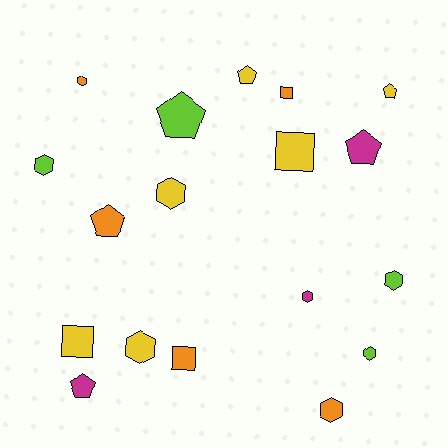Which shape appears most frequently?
Hexagon, with 8 objects.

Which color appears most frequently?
Yellow, with 6 objects.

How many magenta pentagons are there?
There are 2 magenta pentagons.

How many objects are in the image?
There are 18 objects.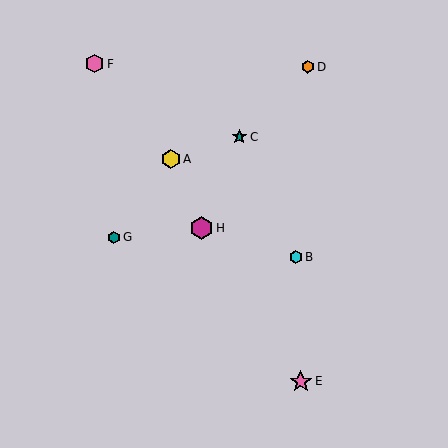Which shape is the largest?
The magenta hexagon (labeled H) is the largest.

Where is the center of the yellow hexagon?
The center of the yellow hexagon is at (171, 159).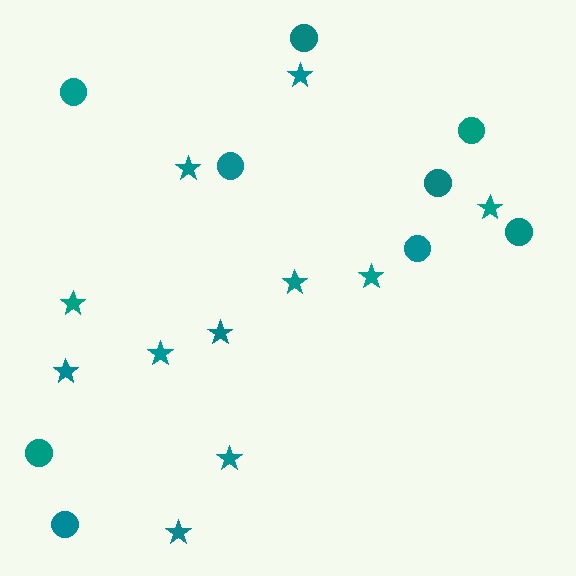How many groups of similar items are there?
There are 2 groups: one group of circles (9) and one group of stars (11).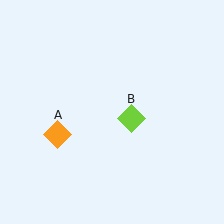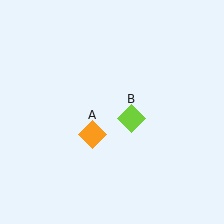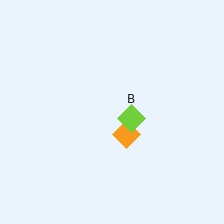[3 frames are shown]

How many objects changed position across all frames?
1 object changed position: orange diamond (object A).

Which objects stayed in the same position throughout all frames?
Lime diamond (object B) remained stationary.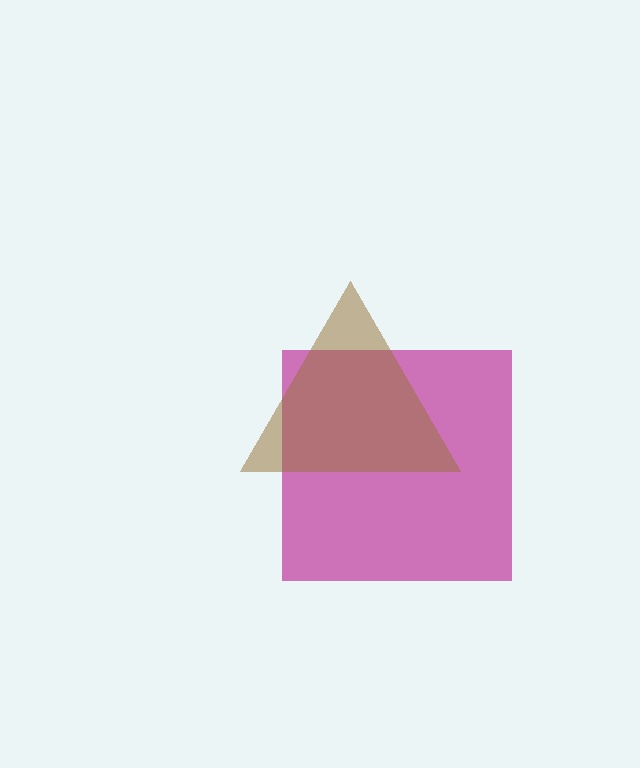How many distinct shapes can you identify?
There are 2 distinct shapes: a magenta square, a brown triangle.